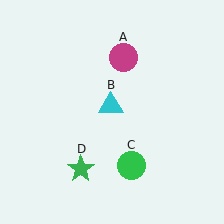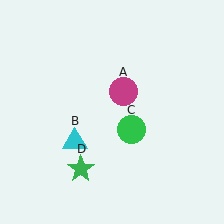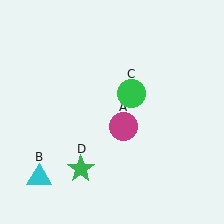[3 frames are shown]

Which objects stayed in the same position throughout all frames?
Green star (object D) remained stationary.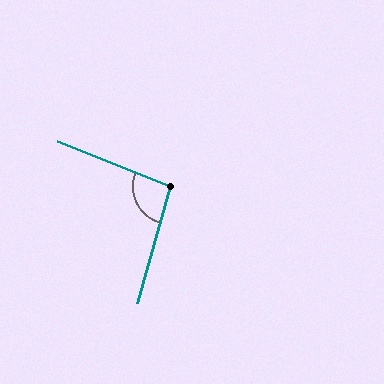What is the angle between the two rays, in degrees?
Approximately 96 degrees.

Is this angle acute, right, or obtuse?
It is obtuse.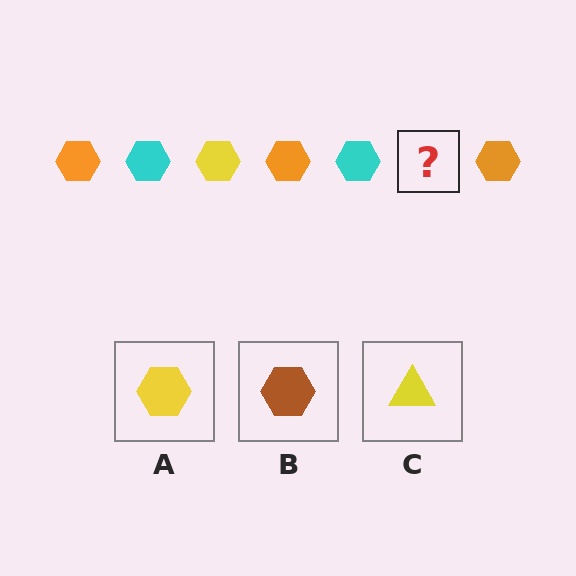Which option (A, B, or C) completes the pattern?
A.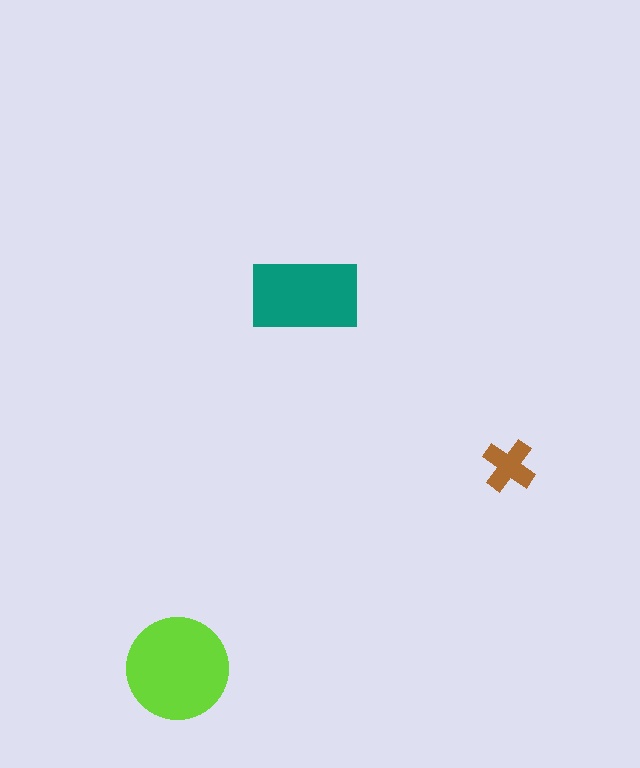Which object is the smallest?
The brown cross.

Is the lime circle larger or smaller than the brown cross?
Larger.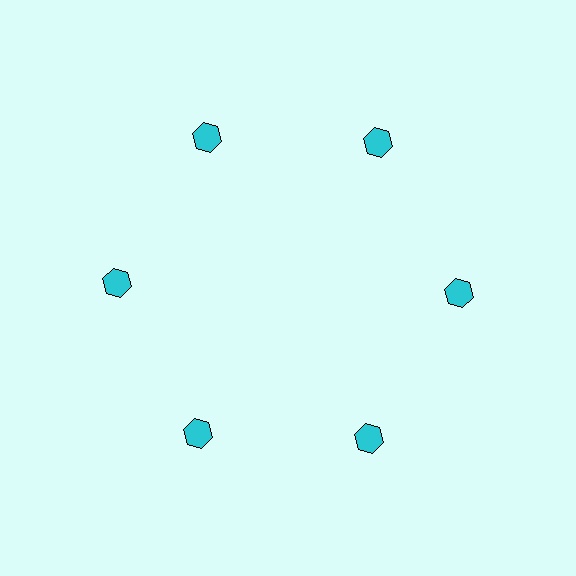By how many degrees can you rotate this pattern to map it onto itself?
The pattern maps onto itself every 60 degrees of rotation.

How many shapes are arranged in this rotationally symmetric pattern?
There are 6 shapes, arranged in 6 groups of 1.